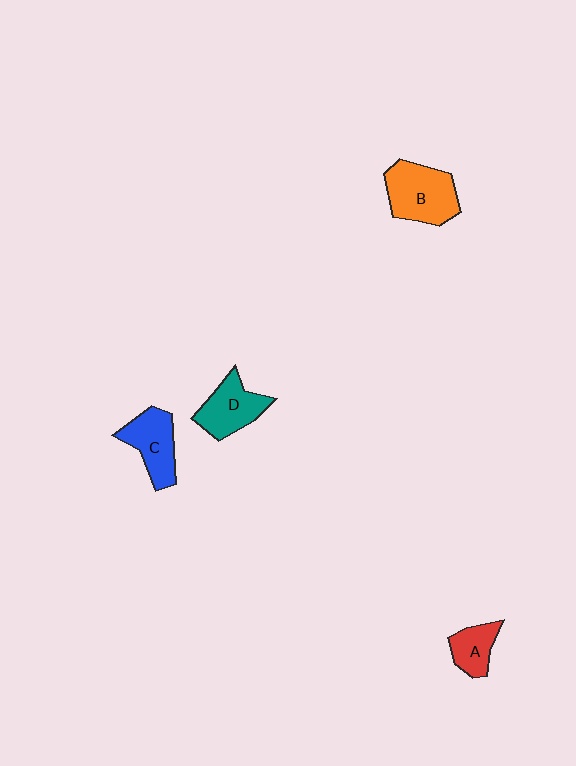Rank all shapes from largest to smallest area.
From largest to smallest: B (orange), D (teal), C (blue), A (red).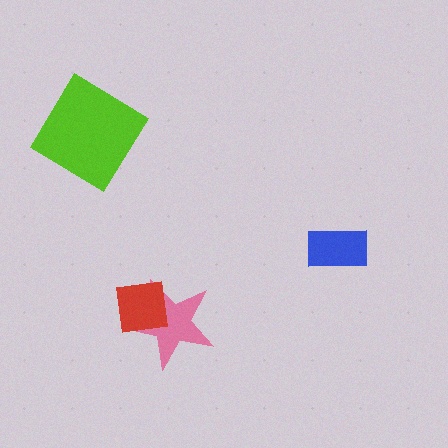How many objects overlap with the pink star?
1 object overlaps with the pink star.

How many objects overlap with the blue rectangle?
0 objects overlap with the blue rectangle.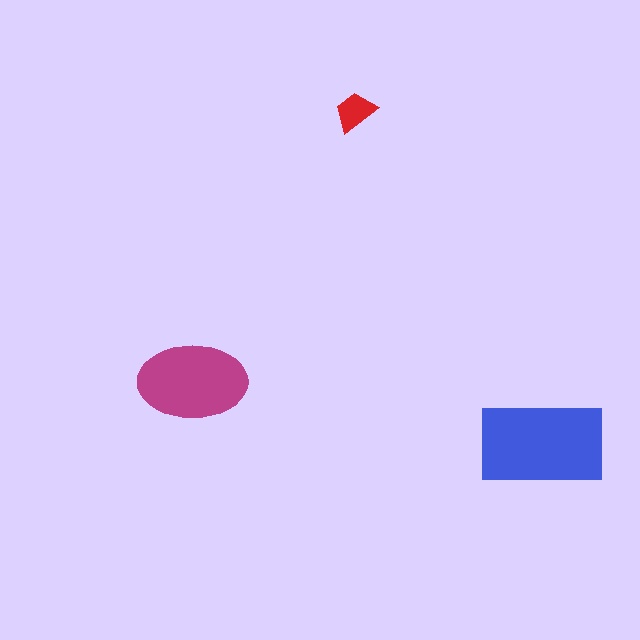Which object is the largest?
The blue rectangle.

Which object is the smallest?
The red trapezoid.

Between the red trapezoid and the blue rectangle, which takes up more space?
The blue rectangle.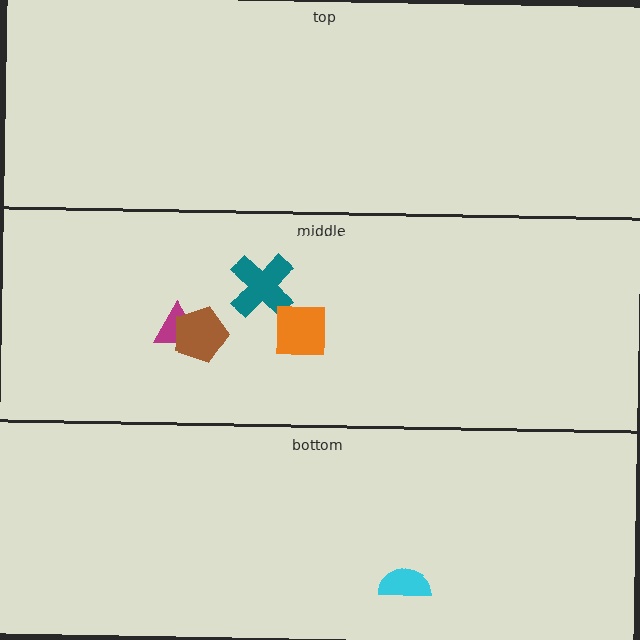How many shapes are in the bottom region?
1.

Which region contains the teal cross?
The middle region.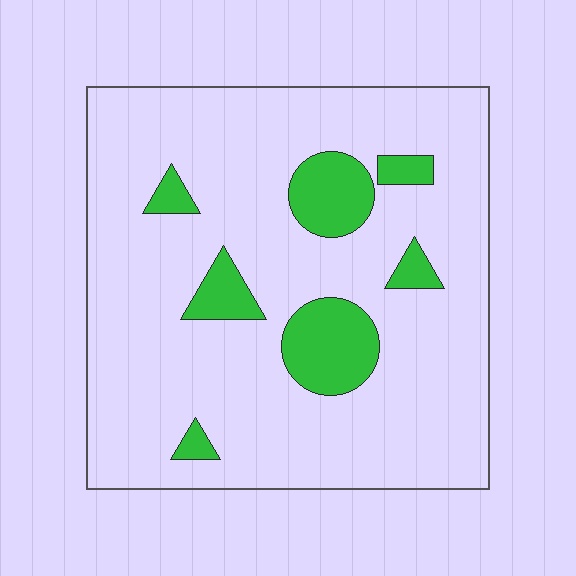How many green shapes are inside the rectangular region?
7.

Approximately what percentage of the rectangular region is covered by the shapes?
Approximately 15%.